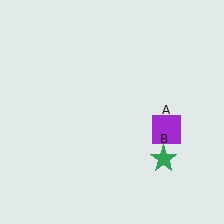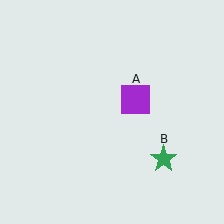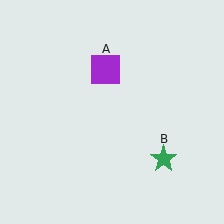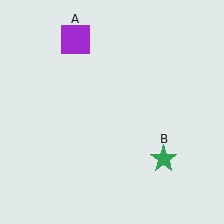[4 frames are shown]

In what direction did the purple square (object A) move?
The purple square (object A) moved up and to the left.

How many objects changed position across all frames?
1 object changed position: purple square (object A).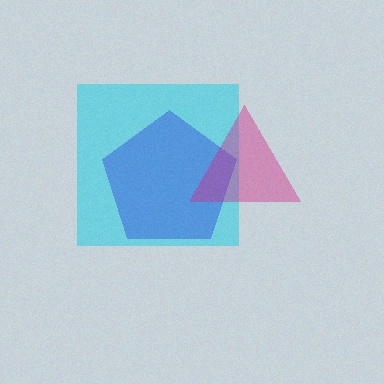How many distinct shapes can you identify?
There are 3 distinct shapes: a cyan square, a blue pentagon, a magenta triangle.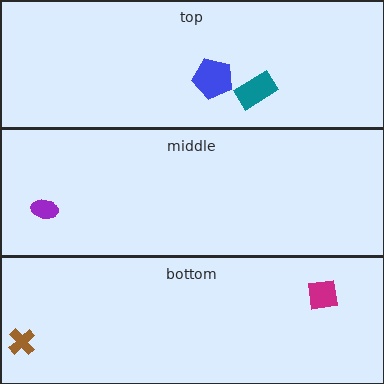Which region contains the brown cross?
The bottom region.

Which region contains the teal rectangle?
The top region.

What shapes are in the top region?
The teal rectangle, the blue pentagon.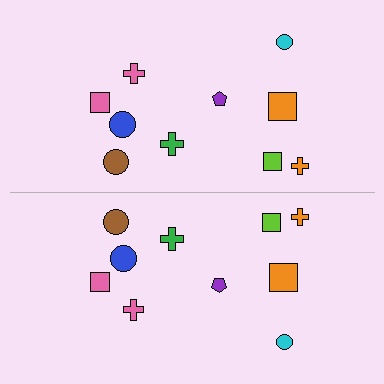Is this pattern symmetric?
Yes, this pattern has bilateral (reflection) symmetry.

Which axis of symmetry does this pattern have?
The pattern has a horizontal axis of symmetry running through the center of the image.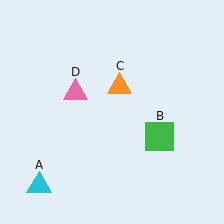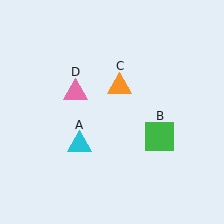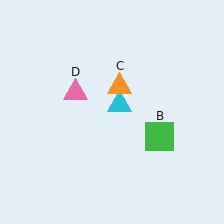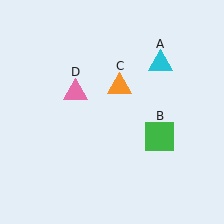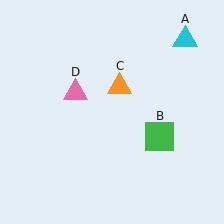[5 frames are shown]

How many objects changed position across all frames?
1 object changed position: cyan triangle (object A).